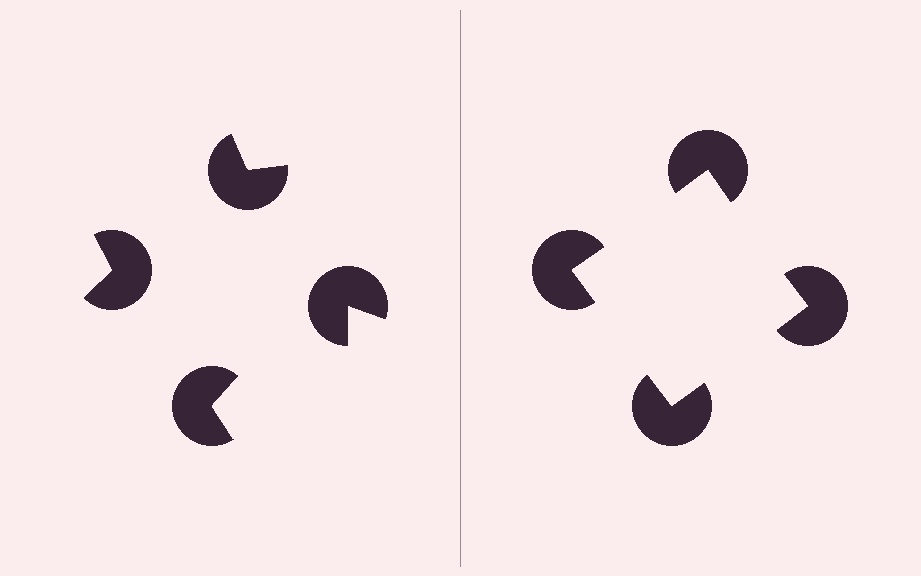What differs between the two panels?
The pac-man discs are positioned identically on both sides; only the wedge orientations differ. On the right they align to a square; on the left they are misaligned.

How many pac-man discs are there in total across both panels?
8 — 4 on each side.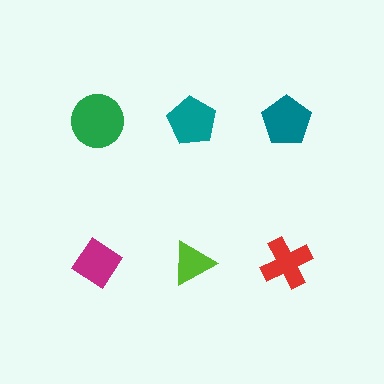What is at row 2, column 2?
A lime triangle.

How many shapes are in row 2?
3 shapes.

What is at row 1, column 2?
A teal pentagon.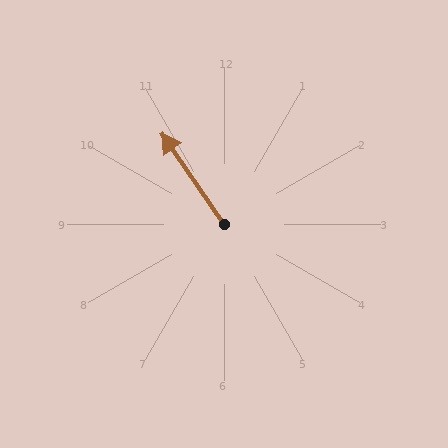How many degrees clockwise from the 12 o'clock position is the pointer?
Approximately 326 degrees.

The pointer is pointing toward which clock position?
Roughly 11 o'clock.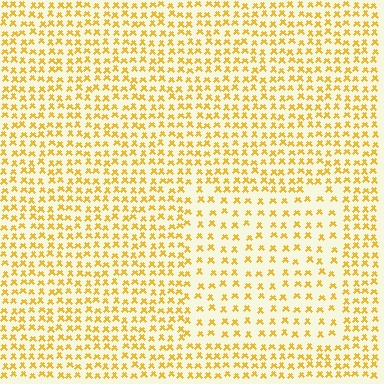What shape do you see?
I see a rectangle.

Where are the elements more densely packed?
The elements are more densely packed outside the rectangle boundary.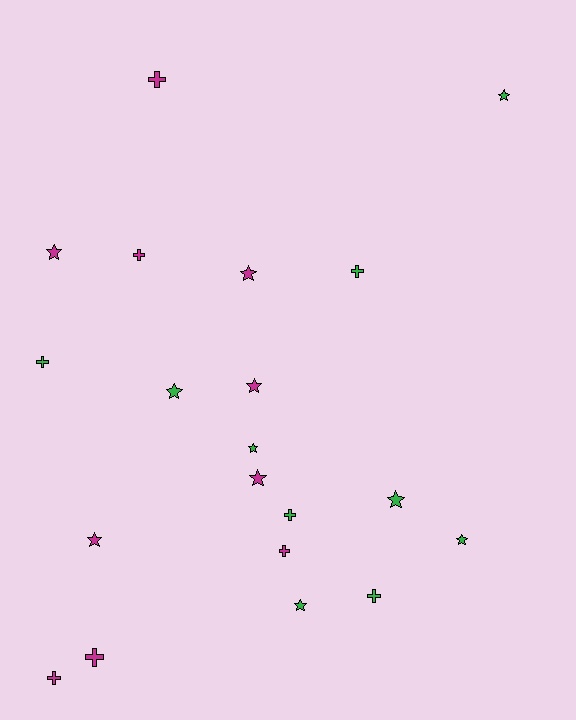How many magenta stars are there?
There are 5 magenta stars.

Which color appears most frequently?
Green, with 10 objects.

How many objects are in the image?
There are 20 objects.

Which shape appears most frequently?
Star, with 11 objects.